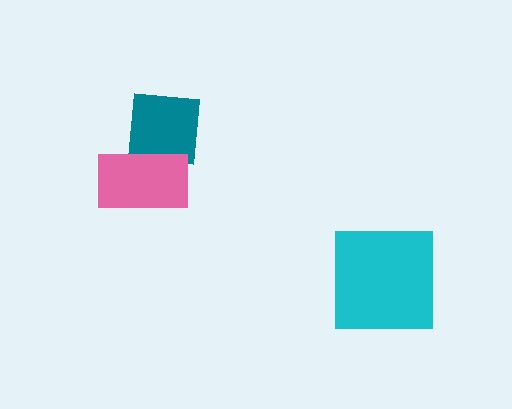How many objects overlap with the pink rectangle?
1 object overlaps with the pink rectangle.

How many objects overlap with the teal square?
1 object overlaps with the teal square.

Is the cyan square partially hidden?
No, no other shape covers it.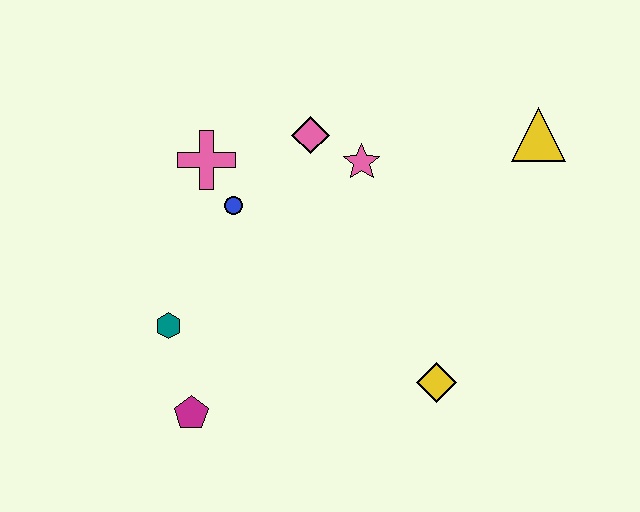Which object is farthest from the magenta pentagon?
The yellow triangle is farthest from the magenta pentagon.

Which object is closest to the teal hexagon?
The magenta pentagon is closest to the teal hexagon.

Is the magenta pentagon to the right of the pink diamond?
No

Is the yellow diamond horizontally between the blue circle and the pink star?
No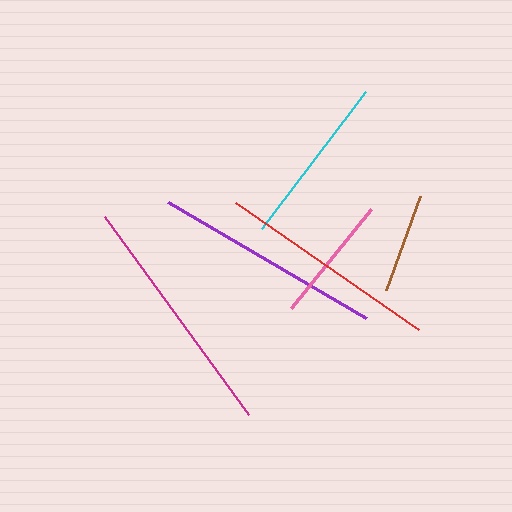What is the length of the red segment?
The red segment is approximately 222 pixels long.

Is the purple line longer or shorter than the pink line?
The purple line is longer than the pink line.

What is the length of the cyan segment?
The cyan segment is approximately 173 pixels long.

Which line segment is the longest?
The magenta line is the longest at approximately 245 pixels.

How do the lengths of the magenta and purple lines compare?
The magenta and purple lines are approximately the same length.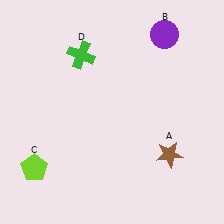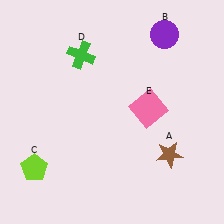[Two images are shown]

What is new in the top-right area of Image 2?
A pink square (E) was added in the top-right area of Image 2.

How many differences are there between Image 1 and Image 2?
There is 1 difference between the two images.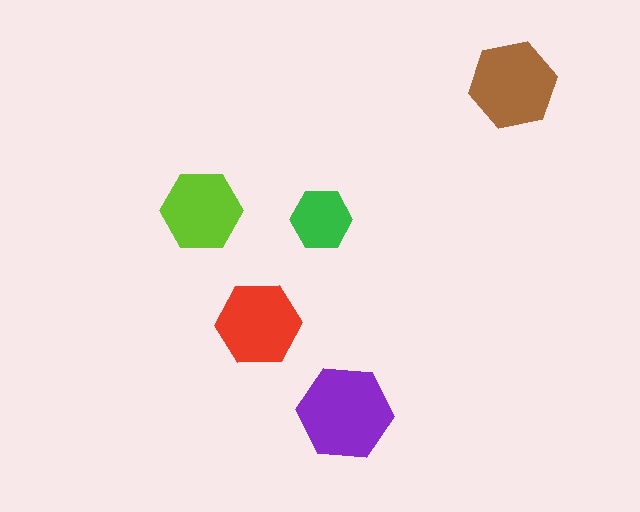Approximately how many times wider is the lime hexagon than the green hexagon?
About 1.5 times wider.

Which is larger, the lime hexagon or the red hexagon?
The red one.